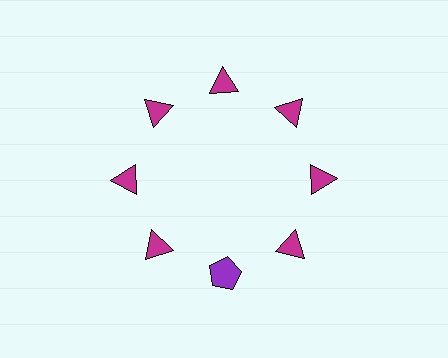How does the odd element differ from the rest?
It differs in both color (purple instead of magenta) and shape (pentagon instead of triangle).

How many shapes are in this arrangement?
There are 8 shapes arranged in a ring pattern.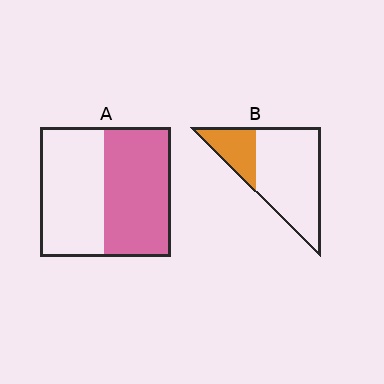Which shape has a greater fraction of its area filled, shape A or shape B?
Shape A.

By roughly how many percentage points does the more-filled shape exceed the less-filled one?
By roughly 25 percentage points (A over B).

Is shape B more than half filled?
No.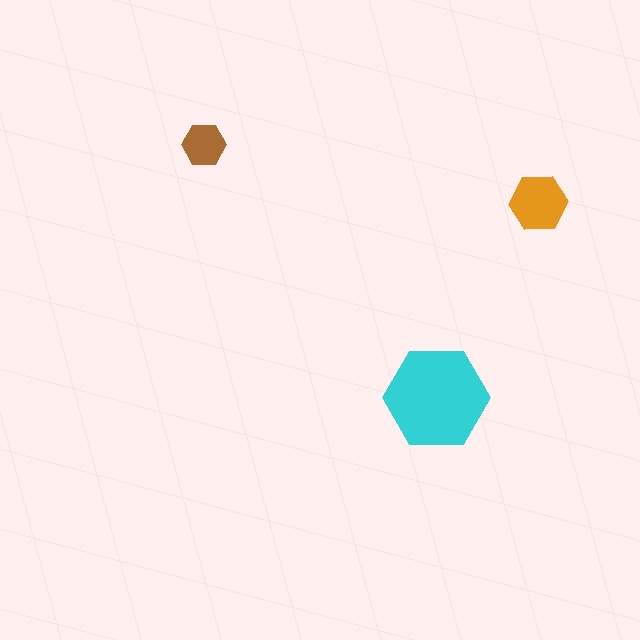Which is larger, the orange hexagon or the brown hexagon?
The orange one.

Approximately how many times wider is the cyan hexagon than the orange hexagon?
About 2 times wider.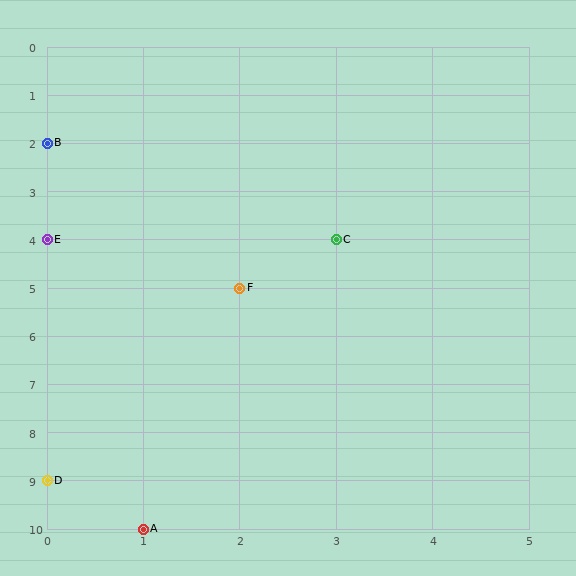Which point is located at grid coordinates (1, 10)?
Point A is at (1, 10).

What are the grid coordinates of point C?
Point C is at grid coordinates (3, 4).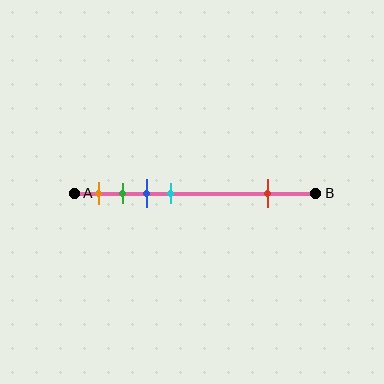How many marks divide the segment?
There are 5 marks dividing the segment.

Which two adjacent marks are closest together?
The green and blue marks are the closest adjacent pair.